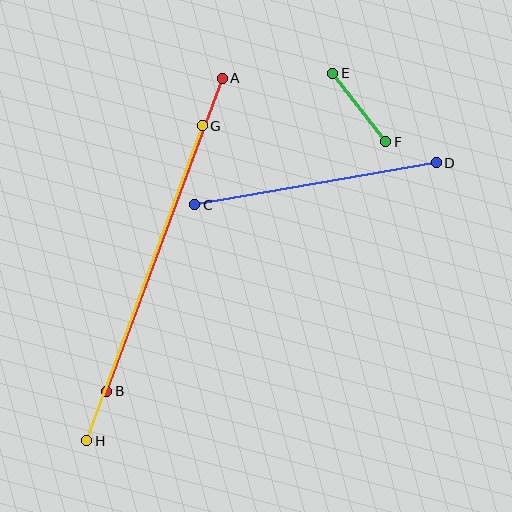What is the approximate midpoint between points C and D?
The midpoint is at approximately (316, 184) pixels.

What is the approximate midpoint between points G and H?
The midpoint is at approximately (145, 283) pixels.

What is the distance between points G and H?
The distance is approximately 335 pixels.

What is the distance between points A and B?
The distance is approximately 333 pixels.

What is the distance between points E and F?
The distance is approximately 86 pixels.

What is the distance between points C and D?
The distance is approximately 245 pixels.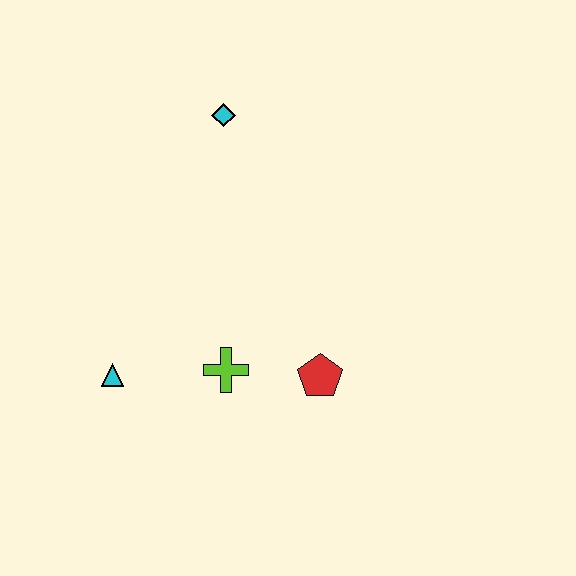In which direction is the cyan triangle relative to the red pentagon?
The cyan triangle is to the left of the red pentagon.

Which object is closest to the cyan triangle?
The lime cross is closest to the cyan triangle.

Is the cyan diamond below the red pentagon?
No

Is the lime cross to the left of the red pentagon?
Yes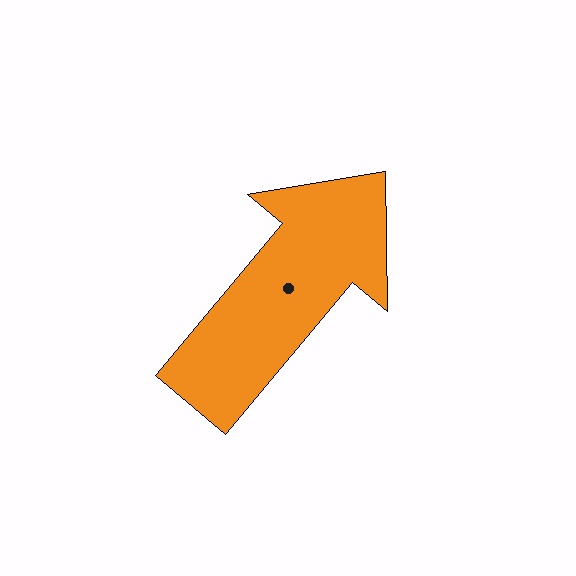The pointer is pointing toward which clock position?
Roughly 1 o'clock.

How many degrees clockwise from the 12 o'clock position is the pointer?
Approximately 40 degrees.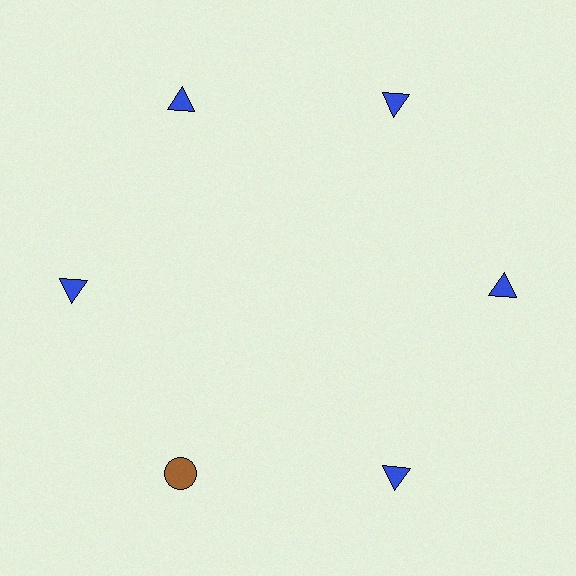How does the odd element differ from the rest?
It differs in both color (brown instead of blue) and shape (circle instead of triangle).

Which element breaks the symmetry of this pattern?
The brown circle at roughly the 7 o'clock position breaks the symmetry. All other shapes are blue triangles.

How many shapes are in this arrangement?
There are 6 shapes arranged in a ring pattern.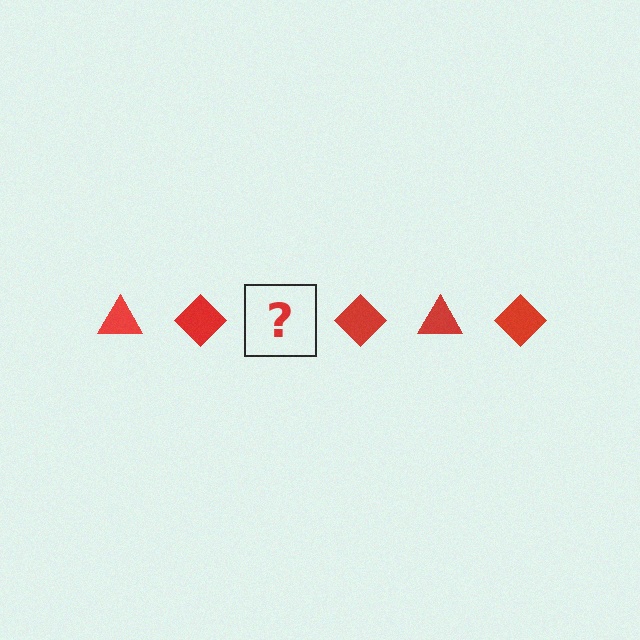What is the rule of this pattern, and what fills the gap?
The rule is that the pattern cycles through triangle, diamond shapes in red. The gap should be filled with a red triangle.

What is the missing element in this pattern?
The missing element is a red triangle.